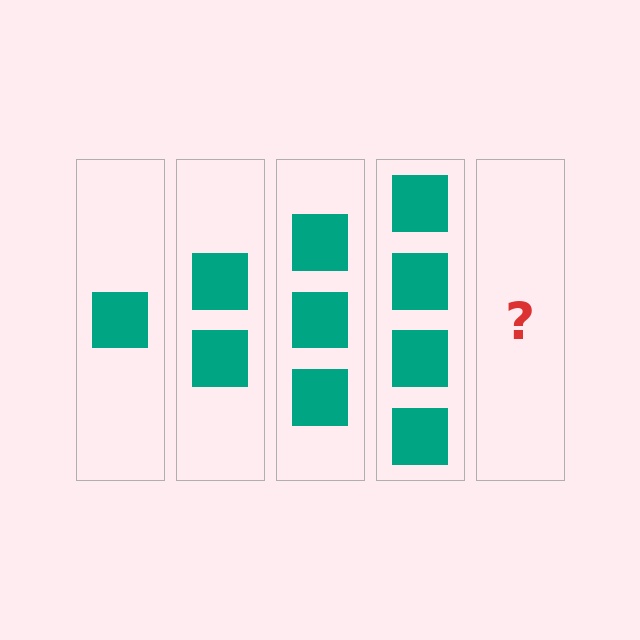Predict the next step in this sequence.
The next step is 5 squares.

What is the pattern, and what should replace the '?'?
The pattern is that each step adds one more square. The '?' should be 5 squares.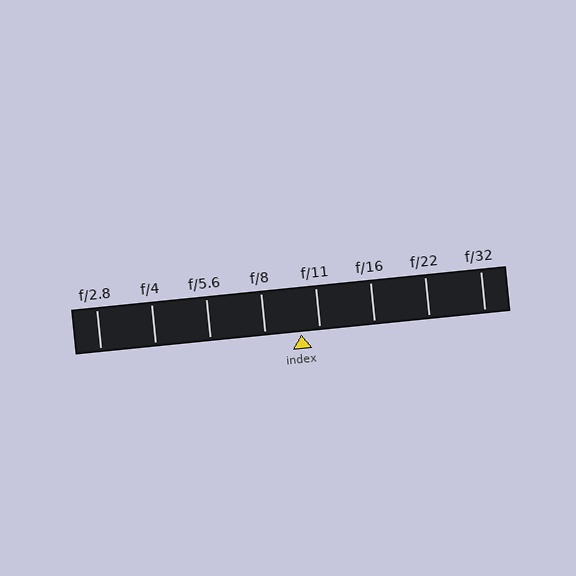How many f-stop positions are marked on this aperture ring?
There are 8 f-stop positions marked.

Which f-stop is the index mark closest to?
The index mark is closest to f/11.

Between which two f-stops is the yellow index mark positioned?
The index mark is between f/8 and f/11.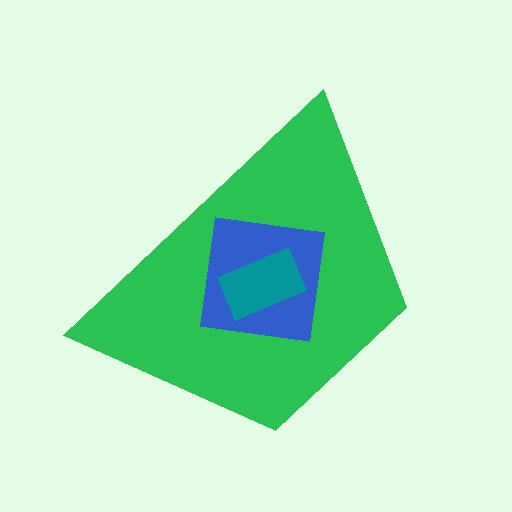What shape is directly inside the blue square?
The teal rectangle.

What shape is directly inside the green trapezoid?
The blue square.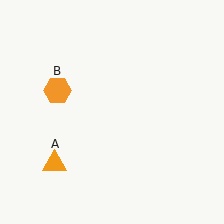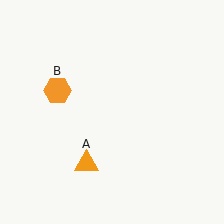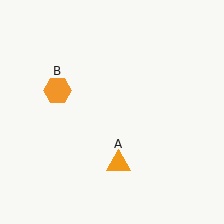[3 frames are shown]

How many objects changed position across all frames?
1 object changed position: orange triangle (object A).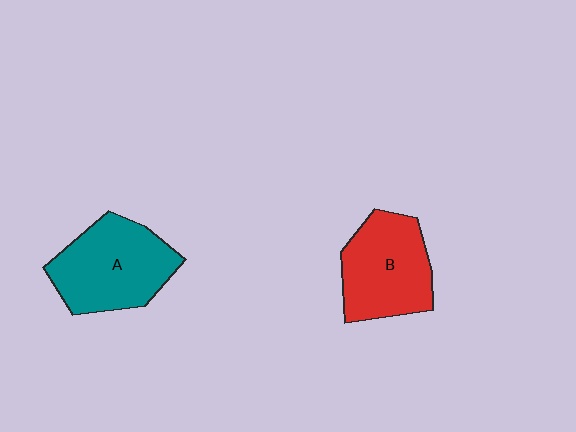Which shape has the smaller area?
Shape B (red).